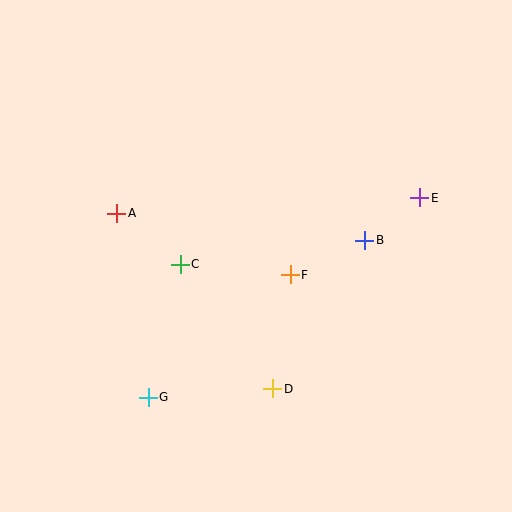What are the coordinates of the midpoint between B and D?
The midpoint between B and D is at (319, 315).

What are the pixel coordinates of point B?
Point B is at (365, 240).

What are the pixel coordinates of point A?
Point A is at (117, 213).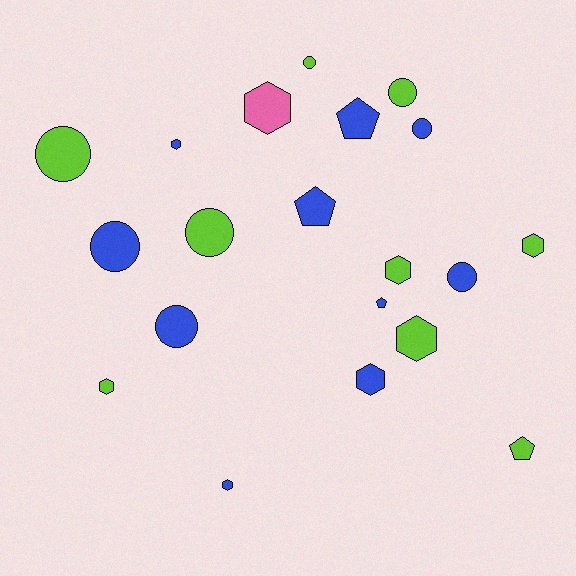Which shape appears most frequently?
Hexagon, with 8 objects.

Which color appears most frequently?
Blue, with 10 objects.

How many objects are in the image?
There are 20 objects.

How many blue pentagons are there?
There are 3 blue pentagons.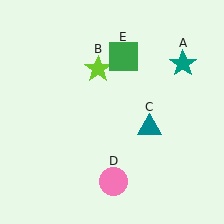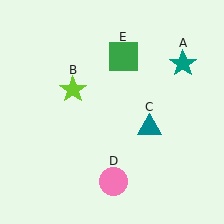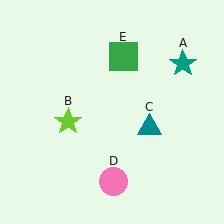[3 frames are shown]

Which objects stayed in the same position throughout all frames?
Teal star (object A) and teal triangle (object C) and pink circle (object D) and green square (object E) remained stationary.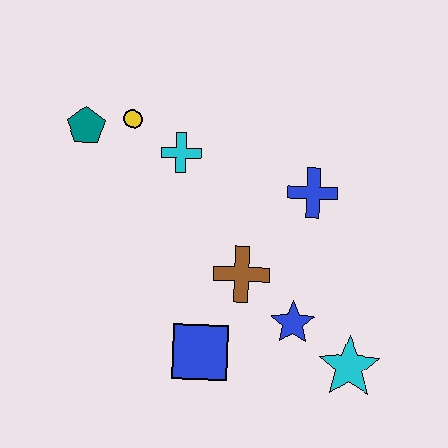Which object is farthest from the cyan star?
The teal pentagon is farthest from the cyan star.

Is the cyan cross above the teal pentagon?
No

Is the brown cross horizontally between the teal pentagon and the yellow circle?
No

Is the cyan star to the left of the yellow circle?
No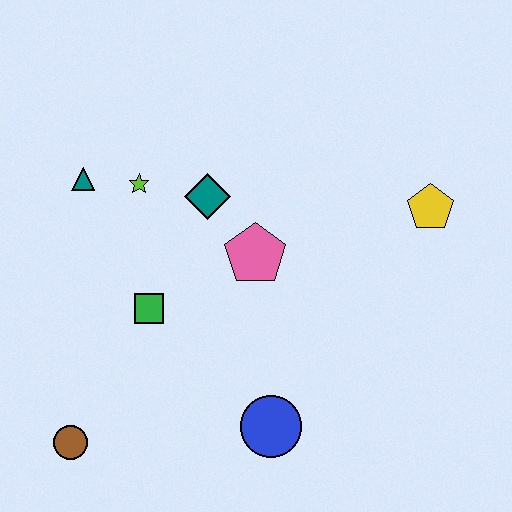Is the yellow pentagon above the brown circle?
Yes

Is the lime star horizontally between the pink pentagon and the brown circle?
Yes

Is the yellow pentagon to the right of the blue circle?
Yes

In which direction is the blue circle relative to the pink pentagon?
The blue circle is below the pink pentagon.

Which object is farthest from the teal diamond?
The brown circle is farthest from the teal diamond.